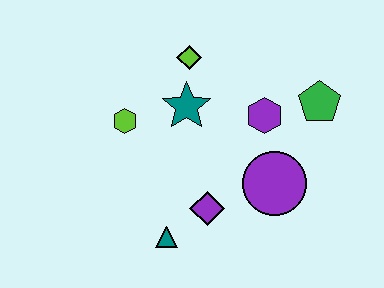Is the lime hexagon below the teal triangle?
No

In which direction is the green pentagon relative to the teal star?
The green pentagon is to the right of the teal star.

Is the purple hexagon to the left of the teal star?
No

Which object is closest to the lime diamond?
The teal star is closest to the lime diamond.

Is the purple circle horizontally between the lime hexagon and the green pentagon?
Yes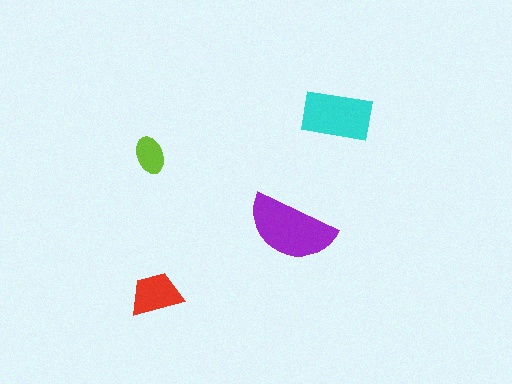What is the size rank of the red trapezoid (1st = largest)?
3rd.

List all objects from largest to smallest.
The purple semicircle, the cyan rectangle, the red trapezoid, the lime ellipse.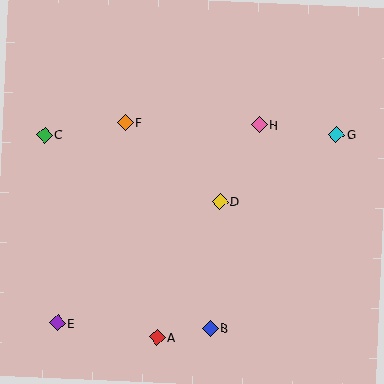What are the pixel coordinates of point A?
Point A is at (157, 337).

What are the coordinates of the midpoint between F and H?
The midpoint between F and H is at (192, 124).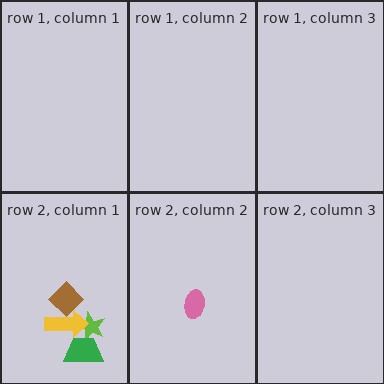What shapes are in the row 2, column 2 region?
The pink ellipse.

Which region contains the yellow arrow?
The row 2, column 1 region.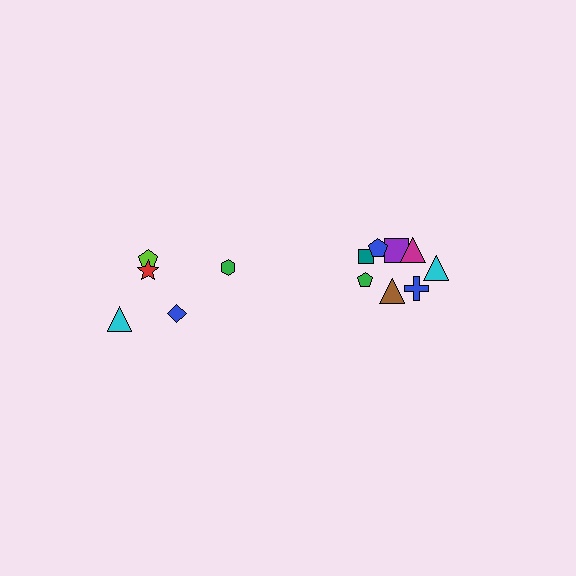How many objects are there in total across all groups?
There are 13 objects.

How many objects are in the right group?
There are 8 objects.